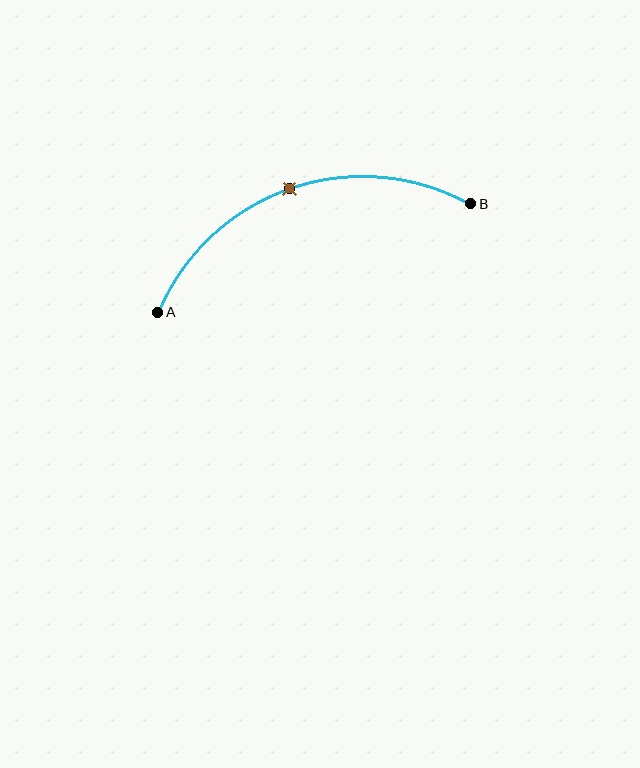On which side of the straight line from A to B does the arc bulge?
The arc bulges above the straight line connecting A and B.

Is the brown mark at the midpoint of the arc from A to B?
Yes. The brown mark lies on the arc at equal arc-length from both A and B — it is the arc midpoint.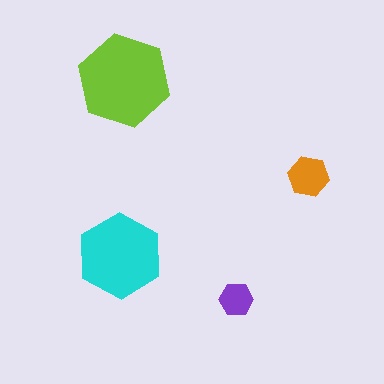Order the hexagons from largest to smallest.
the lime one, the cyan one, the orange one, the purple one.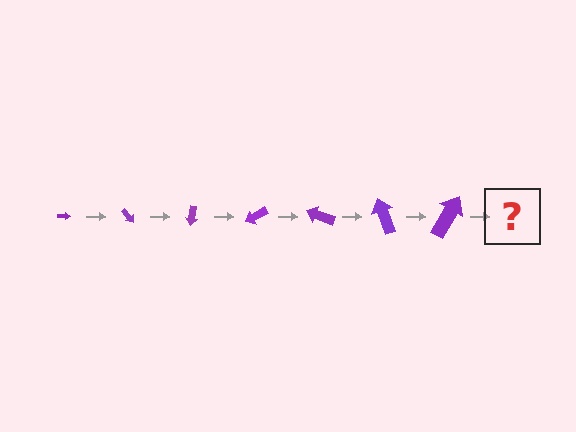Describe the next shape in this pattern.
It should be an arrow, larger than the previous one and rotated 350 degrees from the start.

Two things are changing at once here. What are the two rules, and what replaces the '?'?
The two rules are that the arrow grows larger each step and it rotates 50 degrees each step. The '?' should be an arrow, larger than the previous one and rotated 350 degrees from the start.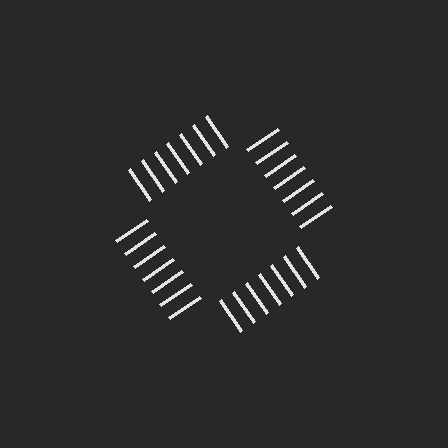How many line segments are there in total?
28 — 7 along each of the 4 edges.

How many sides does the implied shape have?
4 sides — the line-ends trace a square.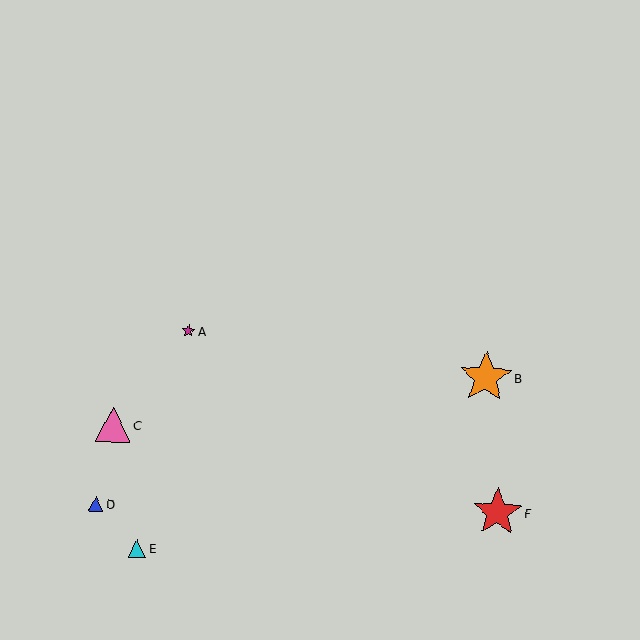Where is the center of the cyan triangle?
The center of the cyan triangle is at (137, 548).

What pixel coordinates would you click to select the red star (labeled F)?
Click at (497, 512) to select the red star F.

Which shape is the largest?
The orange star (labeled B) is the largest.